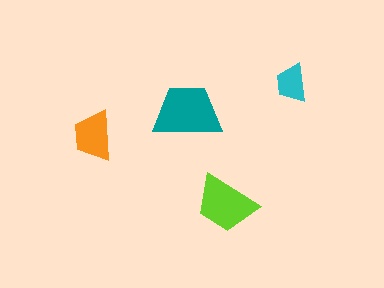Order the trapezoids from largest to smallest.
the teal one, the lime one, the orange one, the cyan one.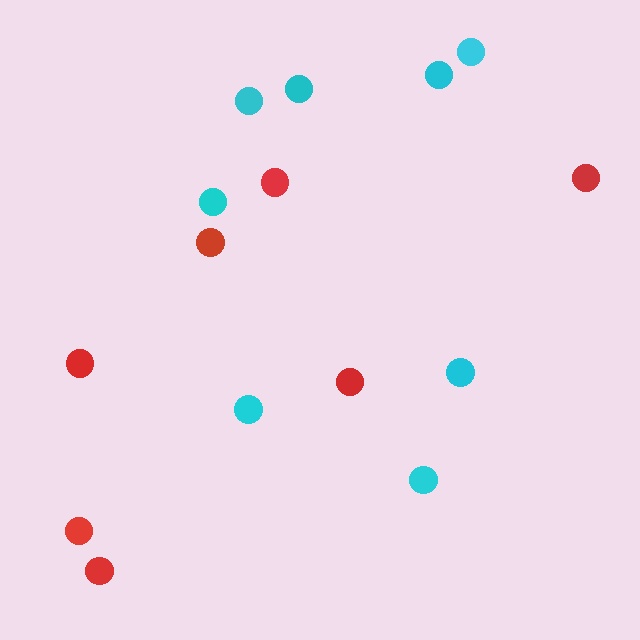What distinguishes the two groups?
There are 2 groups: one group of red circles (7) and one group of cyan circles (8).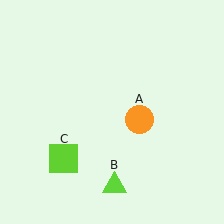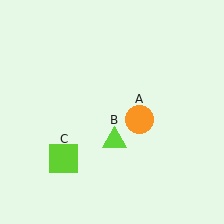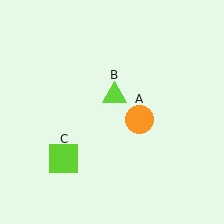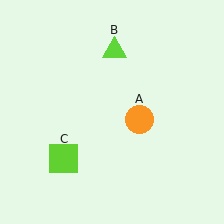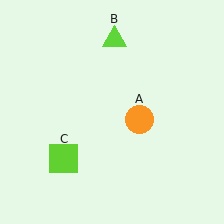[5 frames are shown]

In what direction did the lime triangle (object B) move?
The lime triangle (object B) moved up.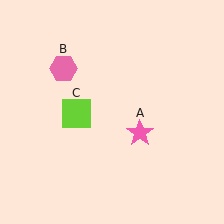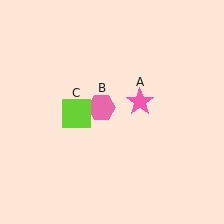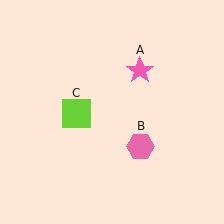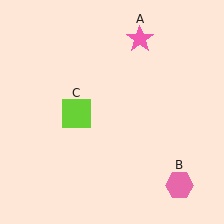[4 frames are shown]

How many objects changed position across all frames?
2 objects changed position: pink star (object A), pink hexagon (object B).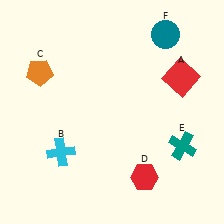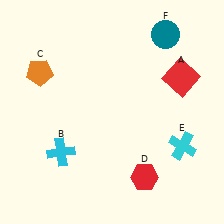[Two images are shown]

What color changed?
The cross (E) changed from teal in Image 1 to cyan in Image 2.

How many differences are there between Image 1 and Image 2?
There is 1 difference between the two images.